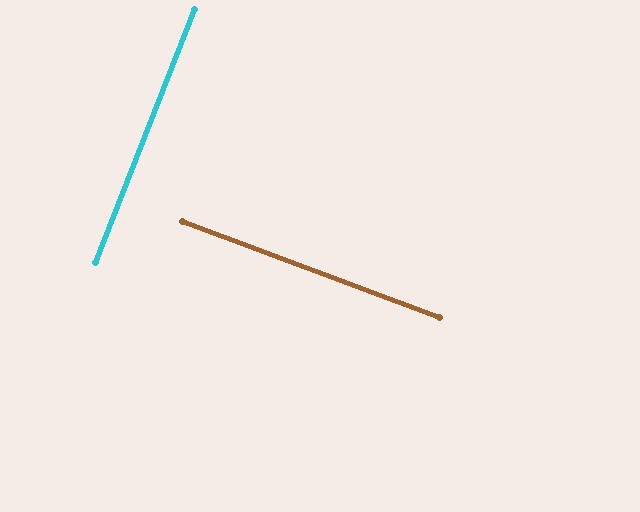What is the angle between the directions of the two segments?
Approximately 89 degrees.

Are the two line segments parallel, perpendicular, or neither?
Perpendicular — they meet at approximately 89°.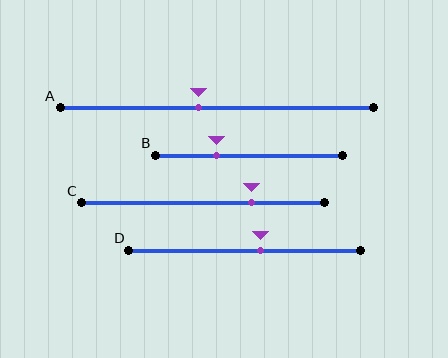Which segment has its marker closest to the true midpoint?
Segment A has its marker closest to the true midpoint.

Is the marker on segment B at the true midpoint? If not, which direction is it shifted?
No, the marker on segment B is shifted to the left by about 18% of the segment length.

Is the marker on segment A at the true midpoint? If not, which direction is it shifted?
No, the marker on segment A is shifted to the left by about 6% of the segment length.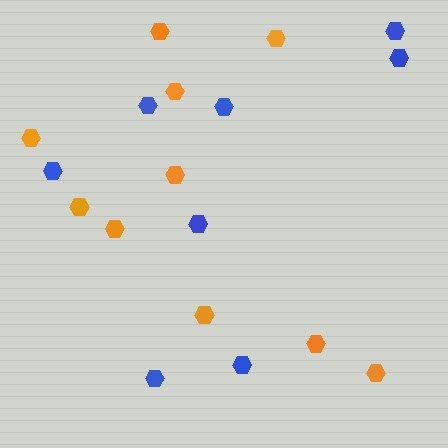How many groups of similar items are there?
There are 2 groups: one group of blue hexagons (8) and one group of orange hexagons (10).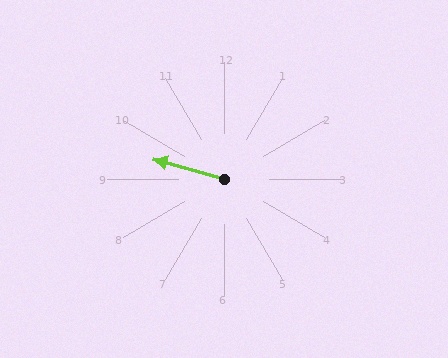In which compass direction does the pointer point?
West.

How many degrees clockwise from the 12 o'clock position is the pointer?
Approximately 286 degrees.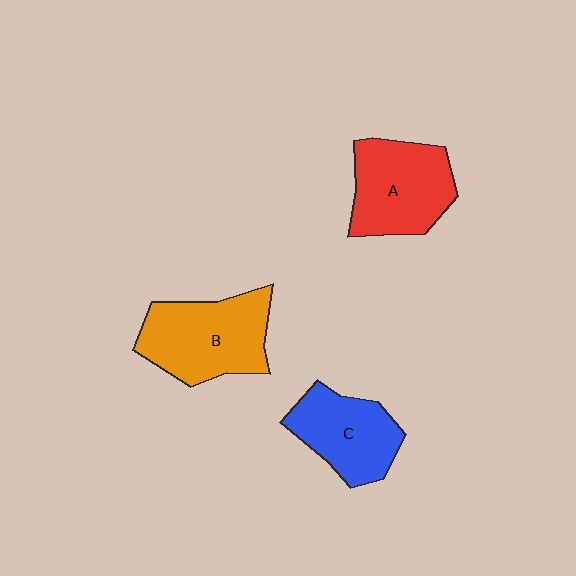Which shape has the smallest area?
Shape C (blue).